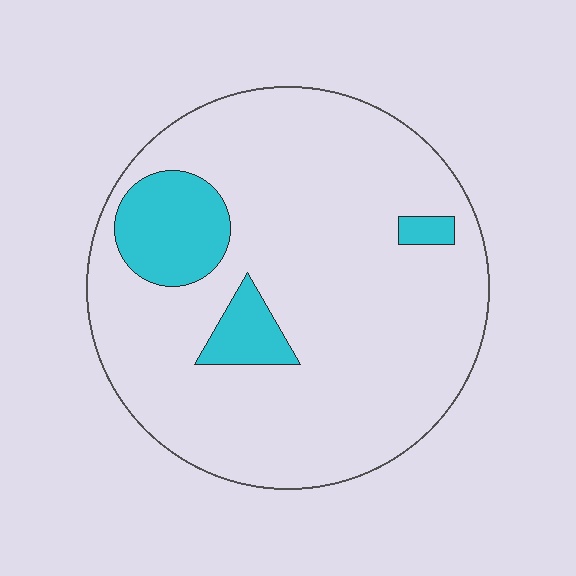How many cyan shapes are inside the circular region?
3.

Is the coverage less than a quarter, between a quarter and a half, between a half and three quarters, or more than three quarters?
Less than a quarter.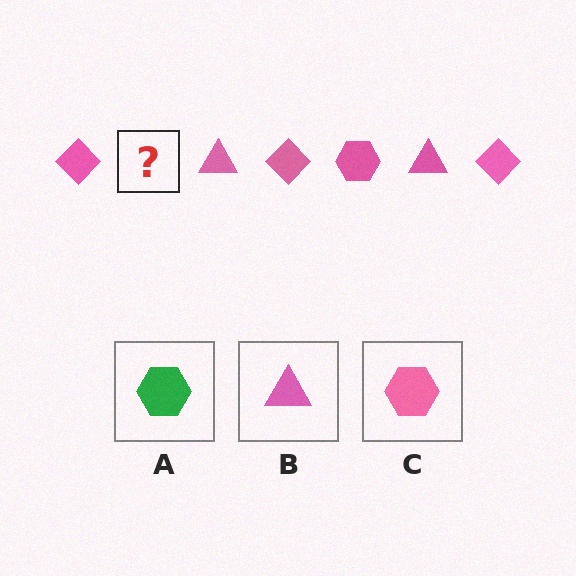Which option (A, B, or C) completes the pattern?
C.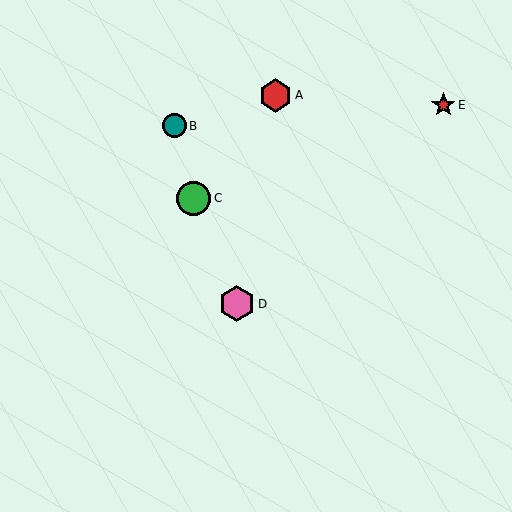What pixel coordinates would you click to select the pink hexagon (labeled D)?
Click at (237, 304) to select the pink hexagon D.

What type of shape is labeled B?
Shape B is a teal circle.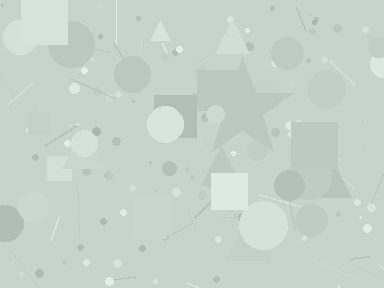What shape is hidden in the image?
A star is hidden in the image.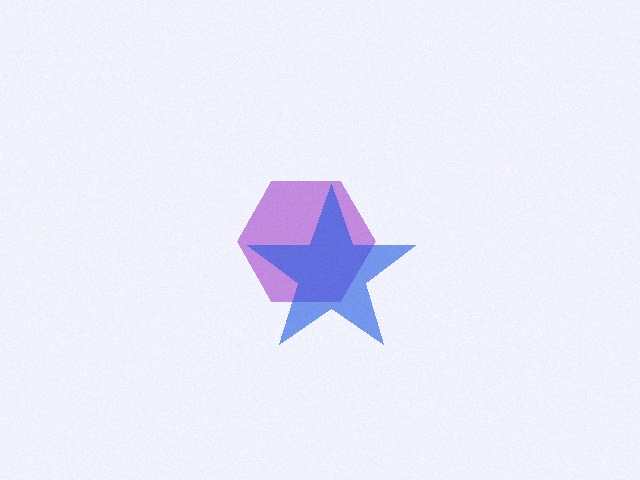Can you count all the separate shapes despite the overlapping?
Yes, there are 2 separate shapes.